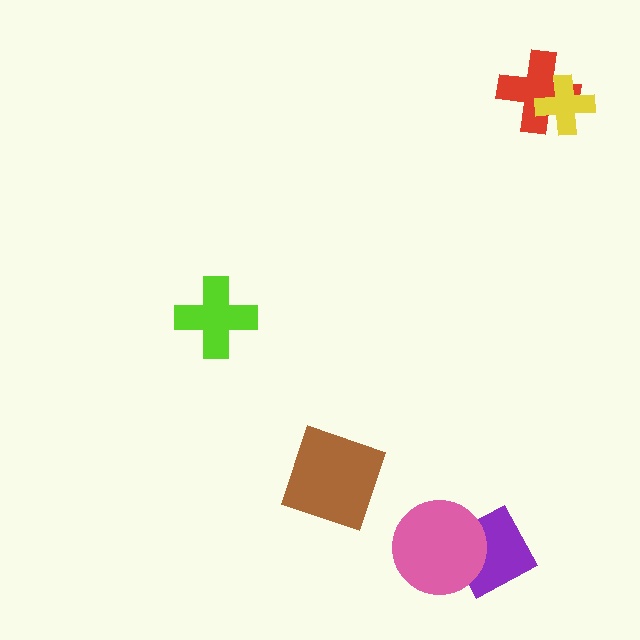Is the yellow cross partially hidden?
No, no other shape covers it.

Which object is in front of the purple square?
The pink circle is in front of the purple square.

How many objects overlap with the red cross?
1 object overlaps with the red cross.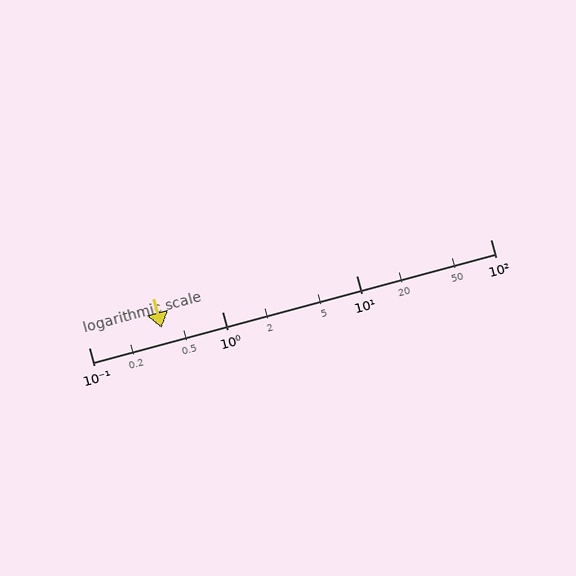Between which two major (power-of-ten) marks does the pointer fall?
The pointer is between 0.1 and 1.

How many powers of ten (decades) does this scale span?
The scale spans 3 decades, from 0.1 to 100.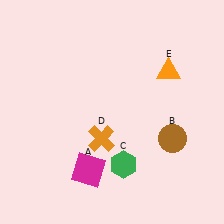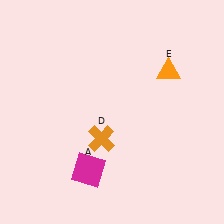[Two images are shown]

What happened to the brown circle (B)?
The brown circle (B) was removed in Image 2. It was in the bottom-right area of Image 1.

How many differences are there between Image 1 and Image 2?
There are 2 differences between the two images.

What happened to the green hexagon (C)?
The green hexagon (C) was removed in Image 2. It was in the bottom-right area of Image 1.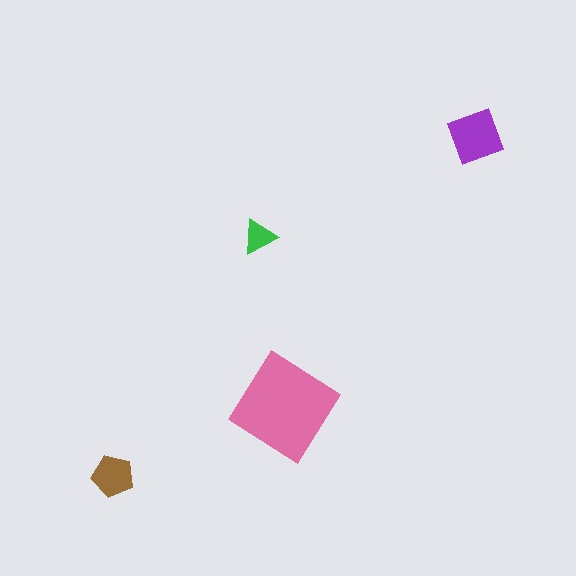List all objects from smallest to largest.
The green triangle, the brown pentagon, the purple square, the pink diamond.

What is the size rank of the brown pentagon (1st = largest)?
3rd.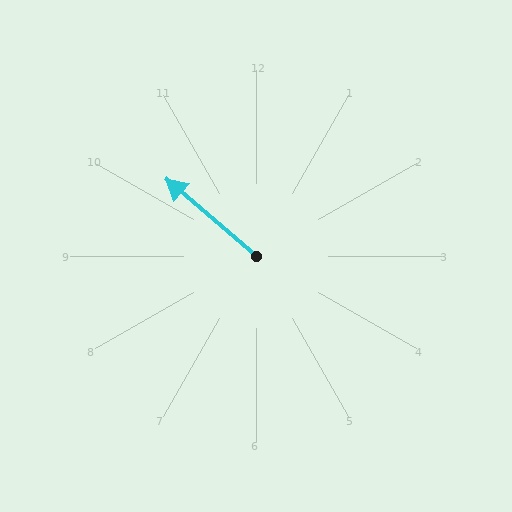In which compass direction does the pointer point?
Northwest.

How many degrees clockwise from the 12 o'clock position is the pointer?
Approximately 310 degrees.